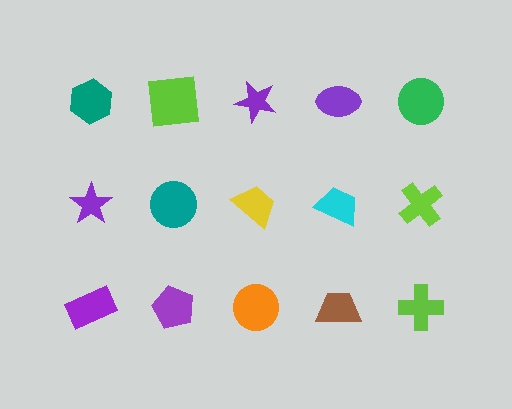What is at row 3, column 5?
A lime cross.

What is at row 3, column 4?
A brown trapezoid.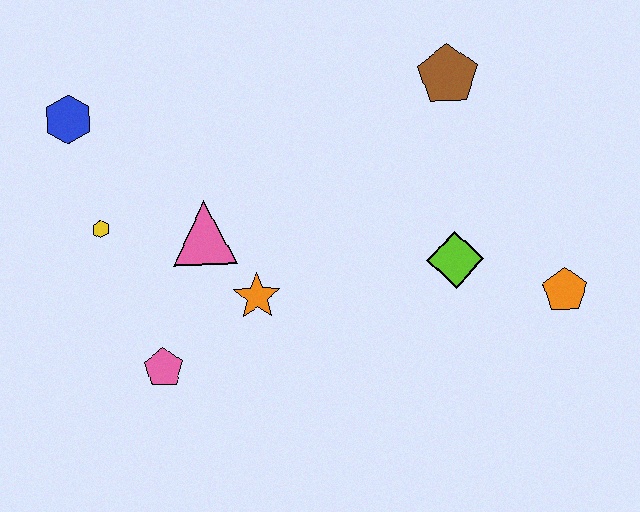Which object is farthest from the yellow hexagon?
The orange pentagon is farthest from the yellow hexagon.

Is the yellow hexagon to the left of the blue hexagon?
No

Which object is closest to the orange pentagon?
The lime diamond is closest to the orange pentagon.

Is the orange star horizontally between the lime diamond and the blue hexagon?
Yes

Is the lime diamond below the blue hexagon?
Yes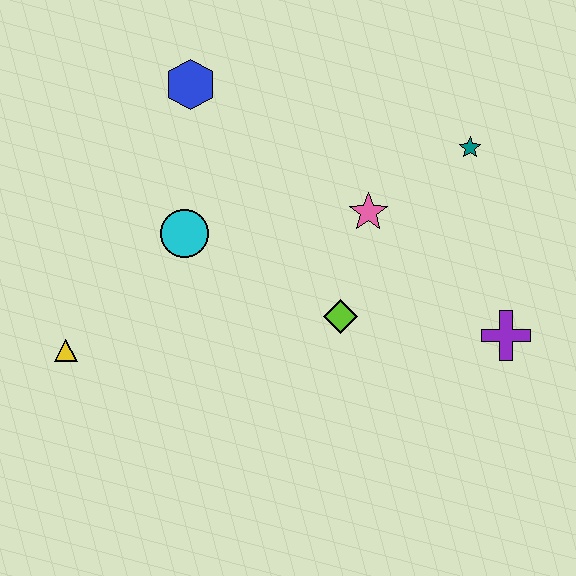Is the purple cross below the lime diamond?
Yes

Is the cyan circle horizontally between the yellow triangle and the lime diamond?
Yes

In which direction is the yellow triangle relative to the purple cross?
The yellow triangle is to the left of the purple cross.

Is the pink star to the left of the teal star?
Yes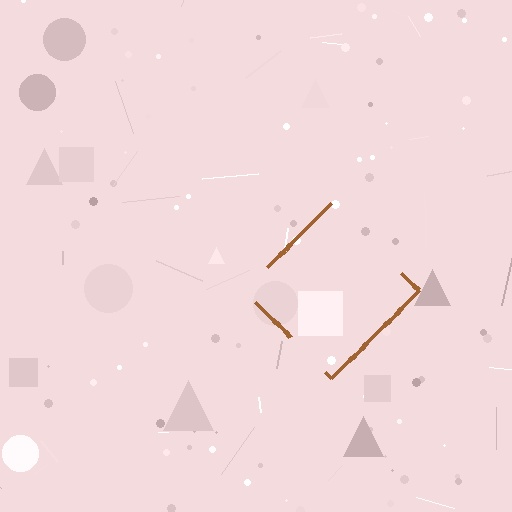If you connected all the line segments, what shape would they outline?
They would outline a diamond.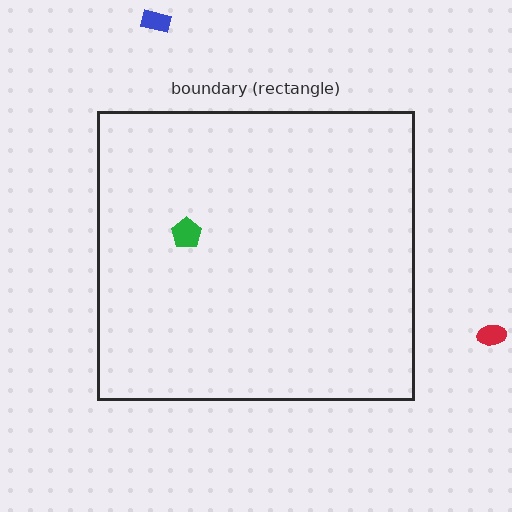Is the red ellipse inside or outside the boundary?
Outside.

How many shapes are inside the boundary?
1 inside, 2 outside.